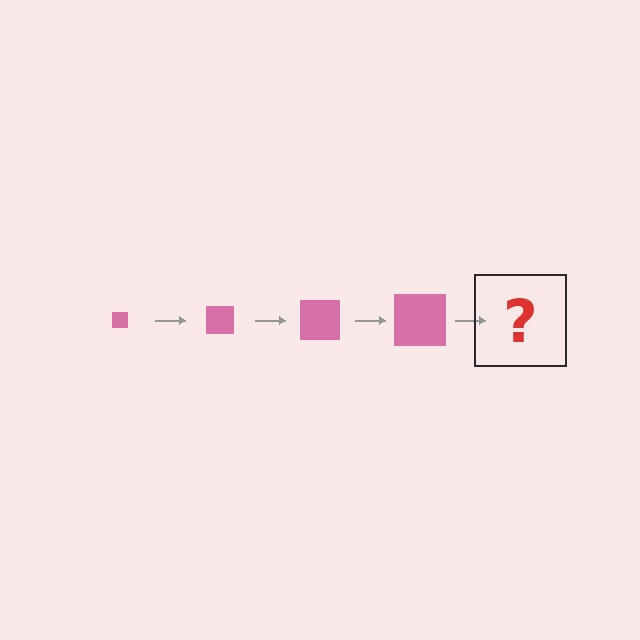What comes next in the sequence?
The next element should be a pink square, larger than the previous one.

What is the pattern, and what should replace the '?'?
The pattern is that the square gets progressively larger each step. The '?' should be a pink square, larger than the previous one.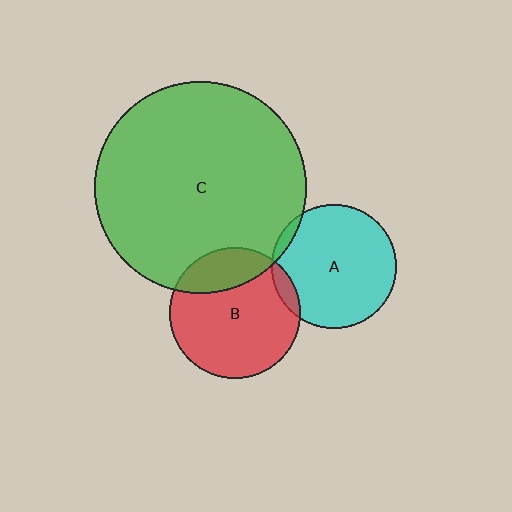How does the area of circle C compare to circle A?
Approximately 2.9 times.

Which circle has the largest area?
Circle C (green).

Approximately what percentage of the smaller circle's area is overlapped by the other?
Approximately 5%.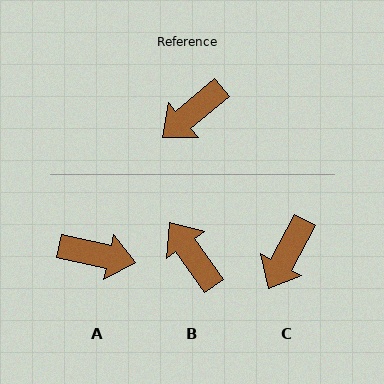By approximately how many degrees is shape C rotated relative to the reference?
Approximately 21 degrees counter-clockwise.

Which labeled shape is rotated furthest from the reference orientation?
A, about 127 degrees away.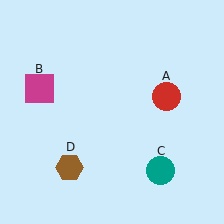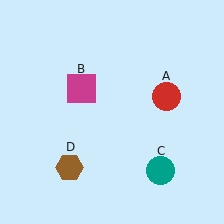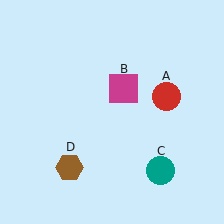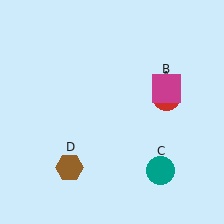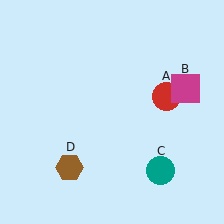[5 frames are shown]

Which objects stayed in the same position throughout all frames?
Red circle (object A) and teal circle (object C) and brown hexagon (object D) remained stationary.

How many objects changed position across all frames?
1 object changed position: magenta square (object B).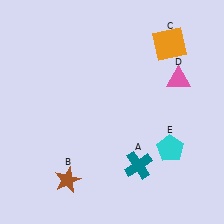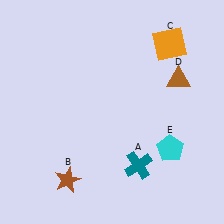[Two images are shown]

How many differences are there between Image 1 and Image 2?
There is 1 difference between the two images.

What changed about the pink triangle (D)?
In Image 1, D is pink. In Image 2, it changed to brown.